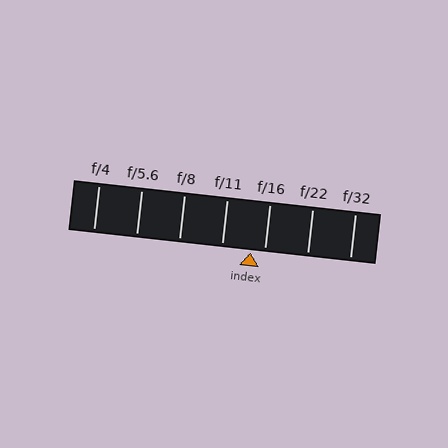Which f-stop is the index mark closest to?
The index mark is closest to f/16.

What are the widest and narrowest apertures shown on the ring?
The widest aperture shown is f/4 and the narrowest is f/32.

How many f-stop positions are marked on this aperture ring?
There are 7 f-stop positions marked.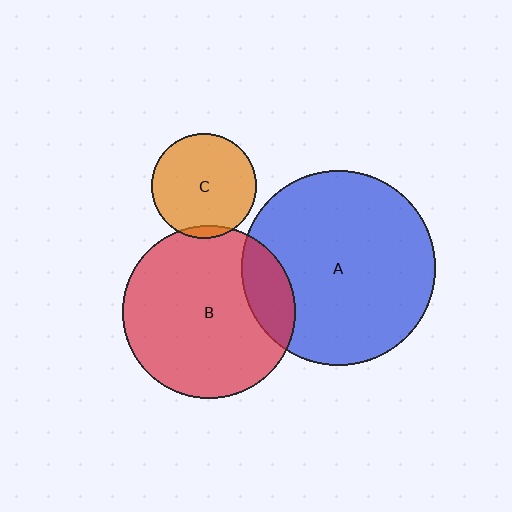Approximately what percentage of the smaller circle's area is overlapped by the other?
Approximately 5%.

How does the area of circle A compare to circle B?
Approximately 1.3 times.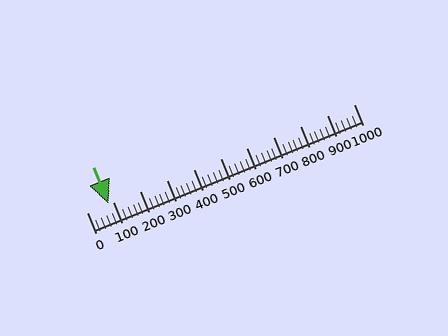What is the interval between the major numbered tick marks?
The major tick marks are spaced 100 units apart.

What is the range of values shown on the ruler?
The ruler shows values from 0 to 1000.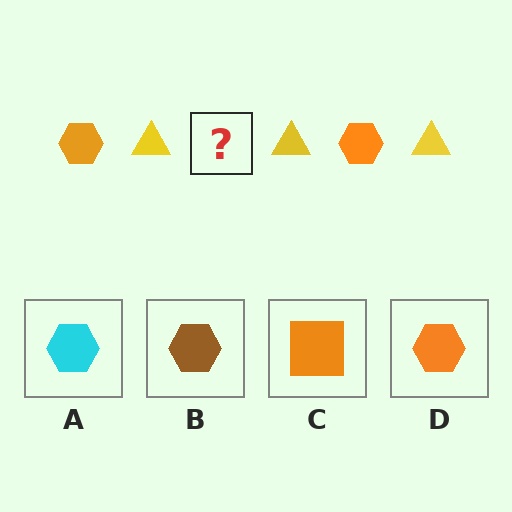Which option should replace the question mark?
Option D.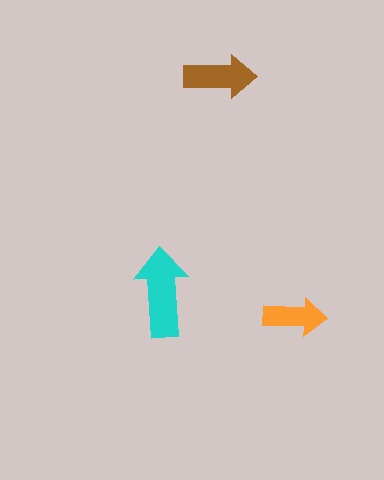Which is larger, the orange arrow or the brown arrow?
The brown one.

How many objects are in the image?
There are 3 objects in the image.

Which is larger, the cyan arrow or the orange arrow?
The cyan one.